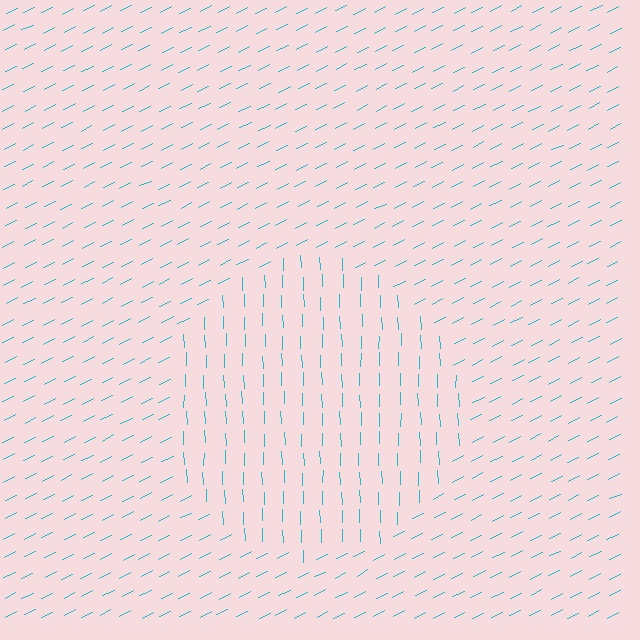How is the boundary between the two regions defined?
The boundary is defined purely by a change in line orientation (approximately 65 degrees difference). All lines are the same color and thickness.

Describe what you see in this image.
The image is filled with small cyan line segments. A circle region in the image has lines oriented differently from the surrounding lines, creating a visible texture boundary.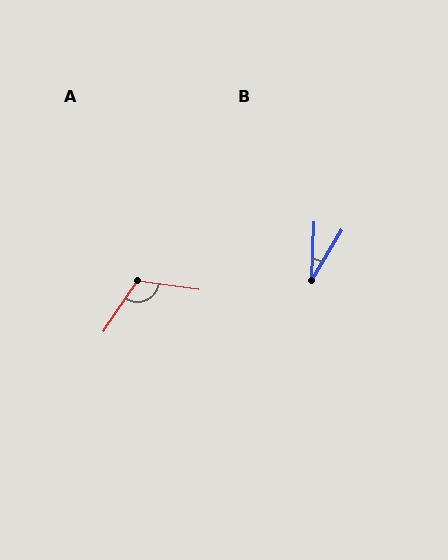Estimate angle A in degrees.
Approximately 117 degrees.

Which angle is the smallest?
B, at approximately 29 degrees.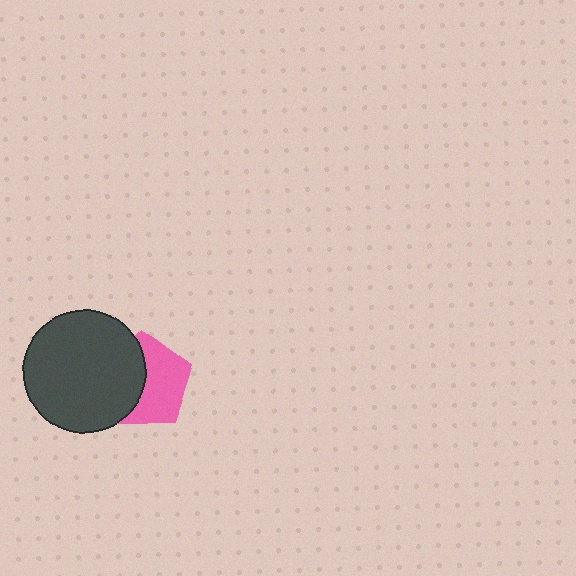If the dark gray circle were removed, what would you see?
You would see the complete pink pentagon.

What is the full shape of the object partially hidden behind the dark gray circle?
The partially hidden object is a pink pentagon.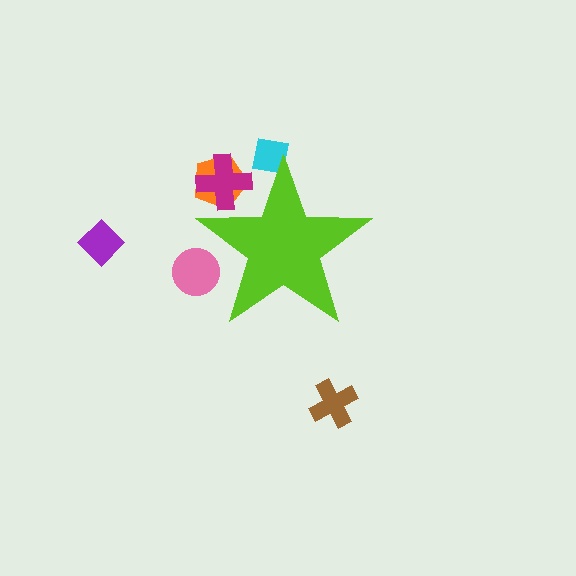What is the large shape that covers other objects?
A lime star.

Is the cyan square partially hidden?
Yes, the cyan square is partially hidden behind the lime star.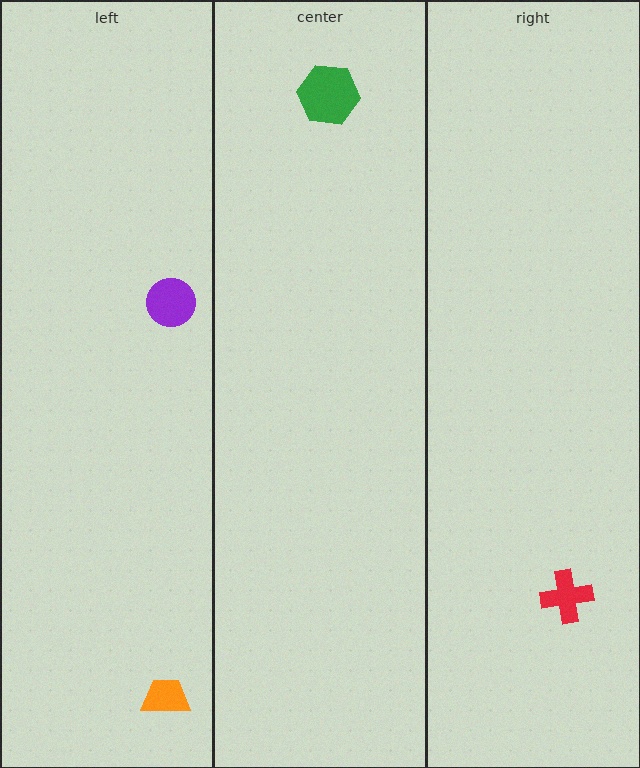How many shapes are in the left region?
2.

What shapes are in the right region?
The red cross.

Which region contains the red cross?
The right region.